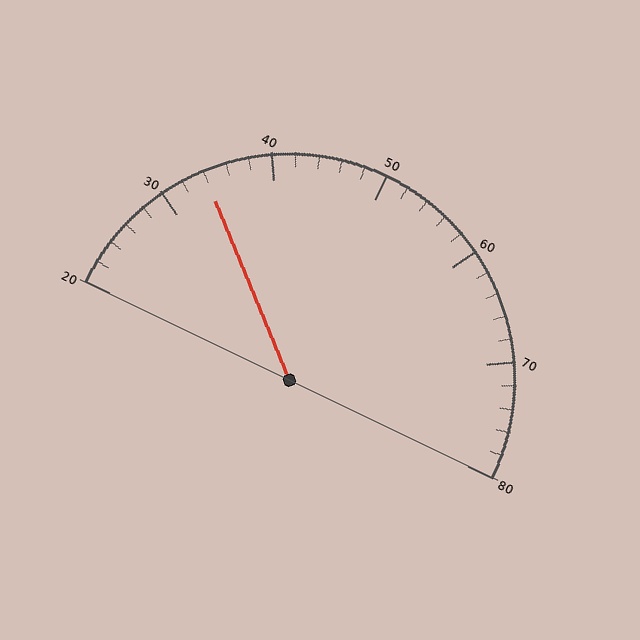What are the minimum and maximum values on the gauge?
The gauge ranges from 20 to 80.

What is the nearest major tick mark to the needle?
The nearest major tick mark is 30.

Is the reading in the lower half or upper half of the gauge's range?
The reading is in the lower half of the range (20 to 80).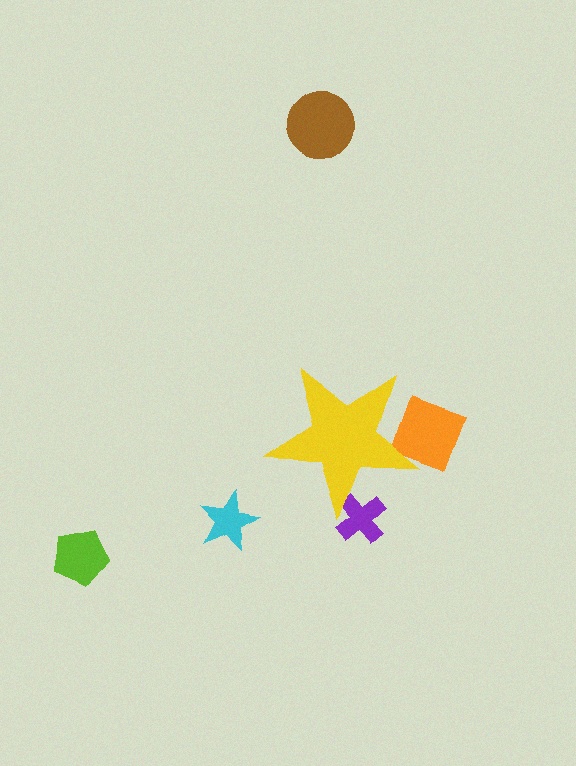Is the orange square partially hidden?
Yes, the orange square is partially hidden behind the yellow star.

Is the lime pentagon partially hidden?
No, the lime pentagon is fully visible.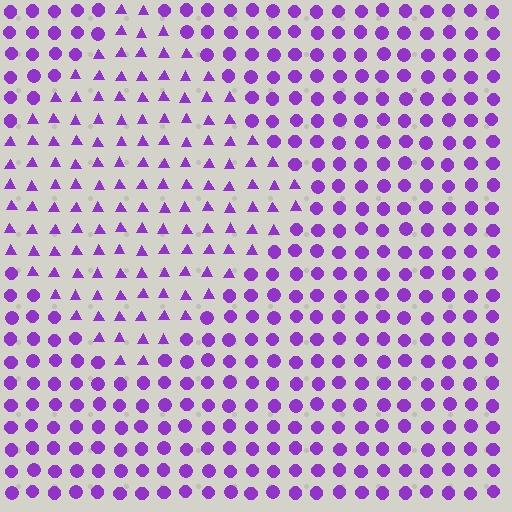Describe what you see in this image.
The image is filled with small purple elements arranged in a uniform grid. A diamond-shaped region contains triangles, while the surrounding area contains circles. The boundary is defined purely by the change in element shape.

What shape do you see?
I see a diamond.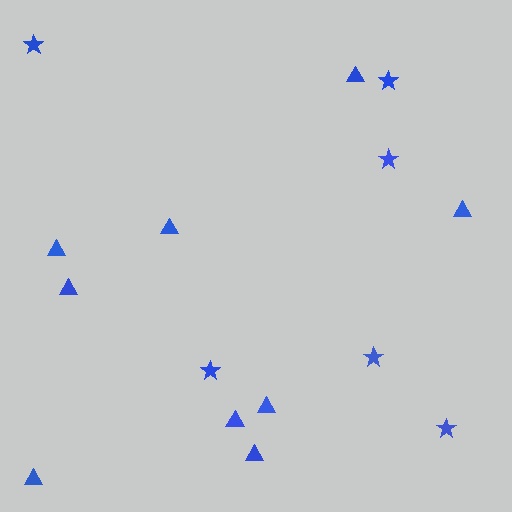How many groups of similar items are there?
There are 2 groups: one group of triangles (9) and one group of stars (6).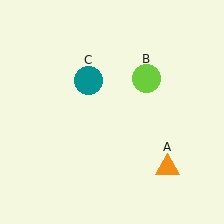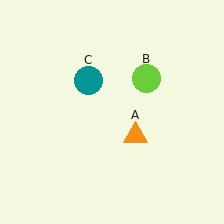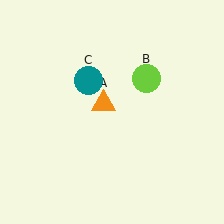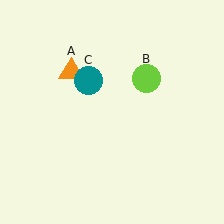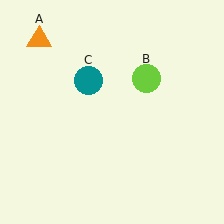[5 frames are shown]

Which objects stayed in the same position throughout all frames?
Lime circle (object B) and teal circle (object C) remained stationary.